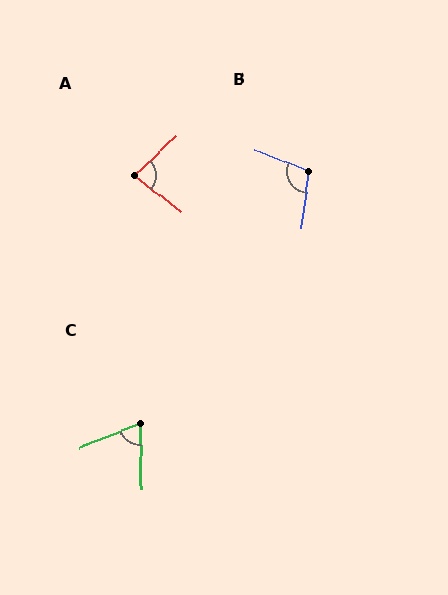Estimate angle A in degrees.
Approximately 81 degrees.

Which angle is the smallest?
C, at approximately 69 degrees.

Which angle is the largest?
B, at approximately 104 degrees.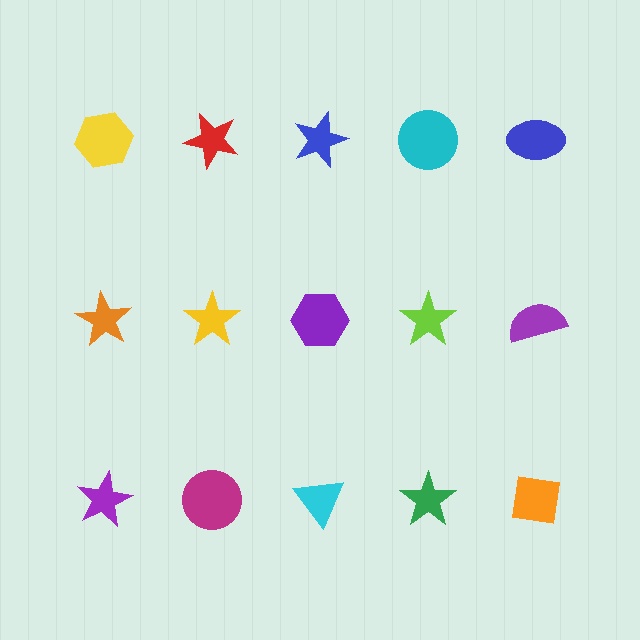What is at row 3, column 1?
A purple star.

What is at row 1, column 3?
A blue star.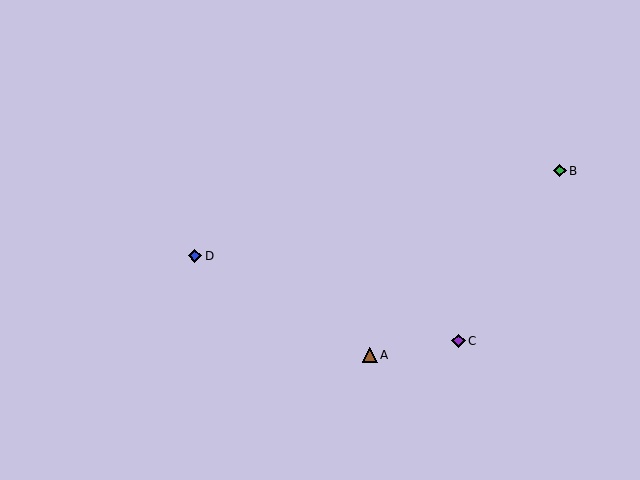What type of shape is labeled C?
Shape C is a purple diamond.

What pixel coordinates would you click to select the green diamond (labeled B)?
Click at (560, 171) to select the green diamond B.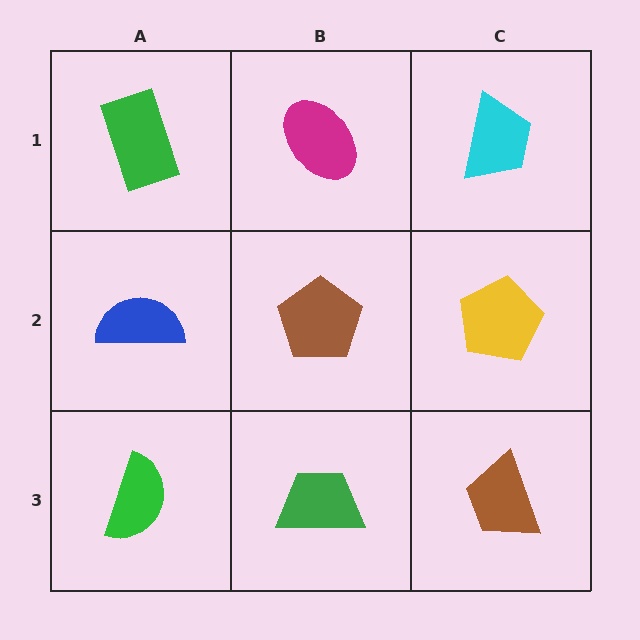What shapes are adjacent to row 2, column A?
A green rectangle (row 1, column A), a green semicircle (row 3, column A), a brown pentagon (row 2, column B).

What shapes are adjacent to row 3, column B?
A brown pentagon (row 2, column B), a green semicircle (row 3, column A), a brown trapezoid (row 3, column C).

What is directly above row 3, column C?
A yellow pentagon.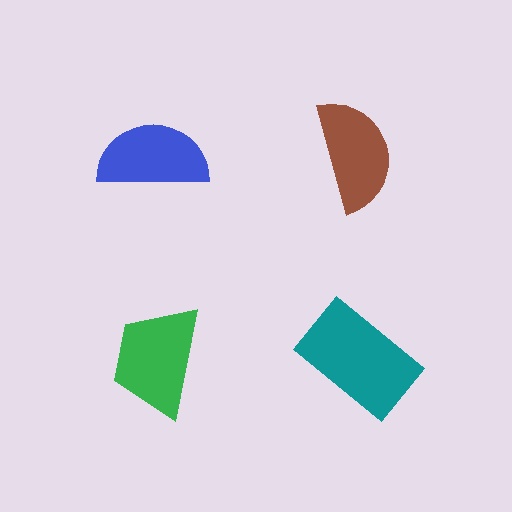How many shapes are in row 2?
2 shapes.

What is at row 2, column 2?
A teal rectangle.